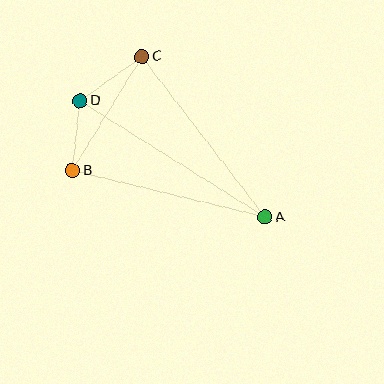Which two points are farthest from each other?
Points A and D are farthest from each other.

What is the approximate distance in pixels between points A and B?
The distance between A and B is approximately 198 pixels.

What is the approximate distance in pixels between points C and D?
The distance between C and D is approximately 76 pixels.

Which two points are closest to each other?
Points B and D are closest to each other.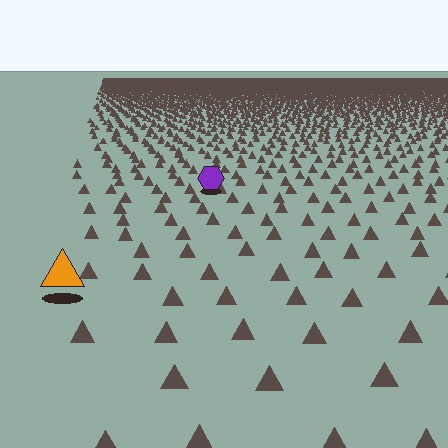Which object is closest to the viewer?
The orange triangle is closest. The texture marks near it are larger and more spread out.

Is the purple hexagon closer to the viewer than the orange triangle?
No. The orange triangle is closer — you can tell from the texture gradient: the ground texture is coarser near it.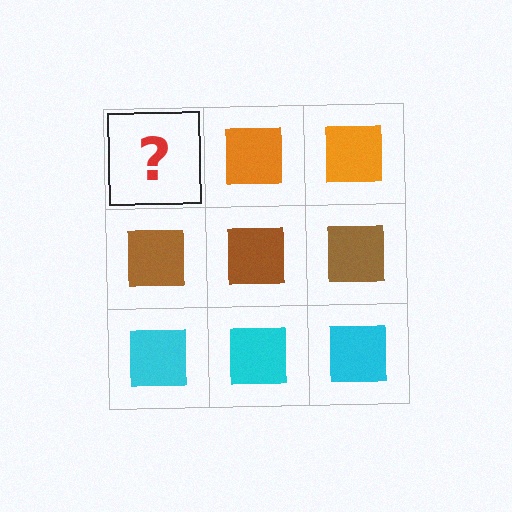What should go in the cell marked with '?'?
The missing cell should contain an orange square.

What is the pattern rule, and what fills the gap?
The rule is that each row has a consistent color. The gap should be filled with an orange square.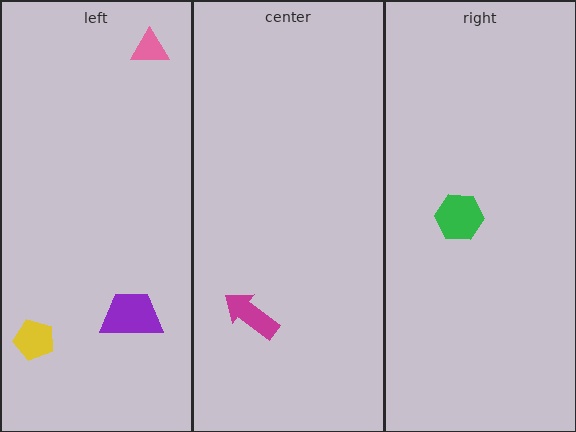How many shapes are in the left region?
3.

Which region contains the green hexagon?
The right region.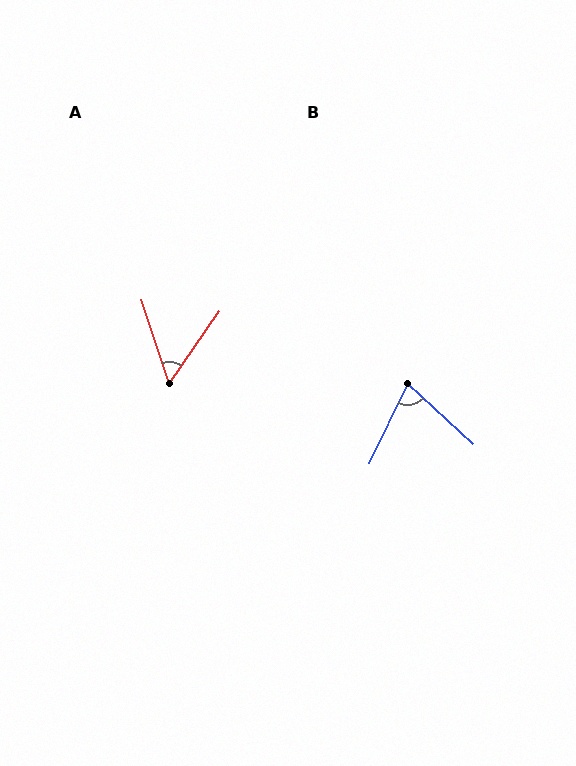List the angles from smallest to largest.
A (53°), B (73°).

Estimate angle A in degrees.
Approximately 53 degrees.